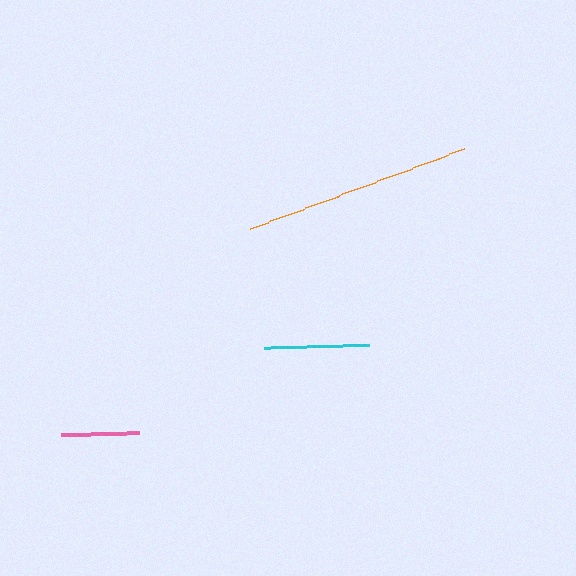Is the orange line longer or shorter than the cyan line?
The orange line is longer than the cyan line.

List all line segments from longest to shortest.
From longest to shortest: orange, cyan, pink.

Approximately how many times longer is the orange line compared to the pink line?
The orange line is approximately 2.9 times the length of the pink line.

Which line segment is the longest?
The orange line is the longest at approximately 229 pixels.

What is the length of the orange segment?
The orange segment is approximately 229 pixels long.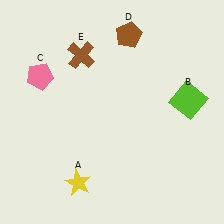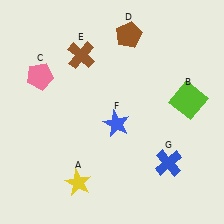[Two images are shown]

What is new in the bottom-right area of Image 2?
A blue star (F) was added in the bottom-right area of Image 2.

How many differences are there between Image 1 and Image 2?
There are 2 differences between the two images.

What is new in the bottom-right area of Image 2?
A blue cross (G) was added in the bottom-right area of Image 2.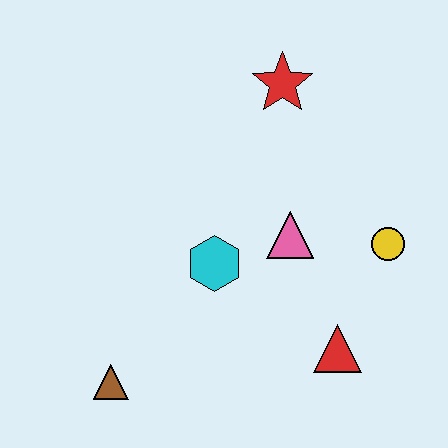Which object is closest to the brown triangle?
The cyan hexagon is closest to the brown triangle.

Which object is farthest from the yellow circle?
The brown triangle is farthest from the yellow circle.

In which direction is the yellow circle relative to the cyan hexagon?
The yellow circle is to the right of the cyan hexagon.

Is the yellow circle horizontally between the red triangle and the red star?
No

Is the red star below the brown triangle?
No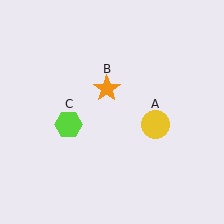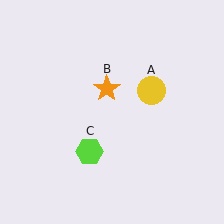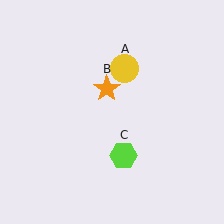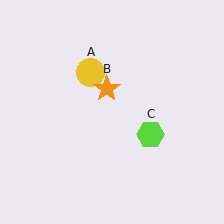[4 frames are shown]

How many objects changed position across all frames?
2 objects changed position: yellow circle (object A), lime hexagon (object C).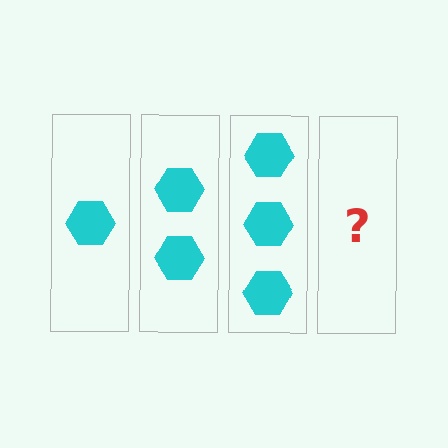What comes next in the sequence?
The next element should be 4 hexagons.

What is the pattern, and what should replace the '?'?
The pattern is that each step adds one more hexagon. The '?' should be 4 hexagons.